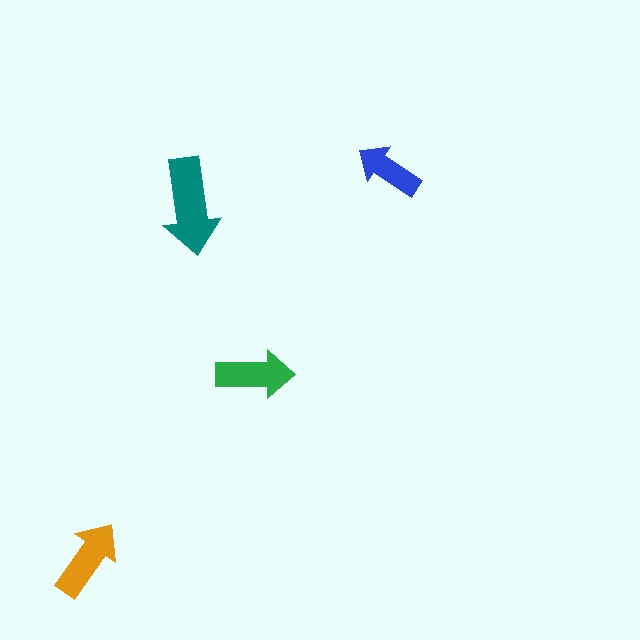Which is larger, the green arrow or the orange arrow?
The orange one.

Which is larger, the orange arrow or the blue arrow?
The orange one.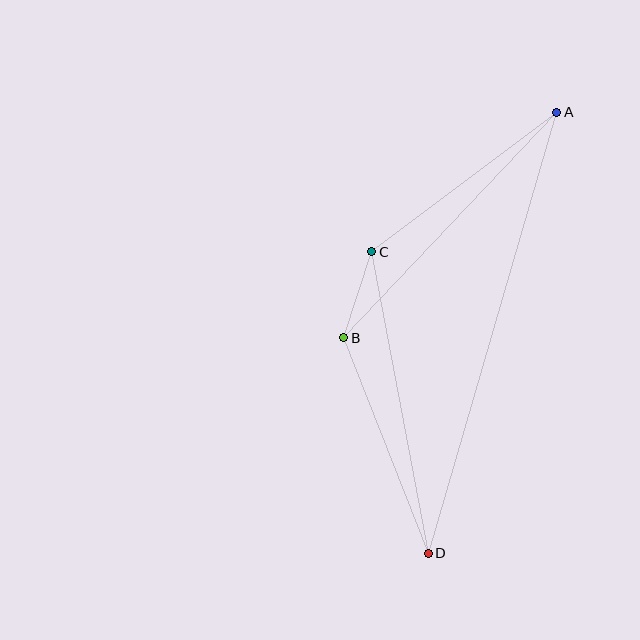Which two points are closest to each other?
Points B and C are closest to each other.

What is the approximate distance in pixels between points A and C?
The distance between A and C is approximately 232 pixels.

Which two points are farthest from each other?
Points A and D are farthest from each other.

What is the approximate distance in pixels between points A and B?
The distance between A and B is approximately 310 pixels.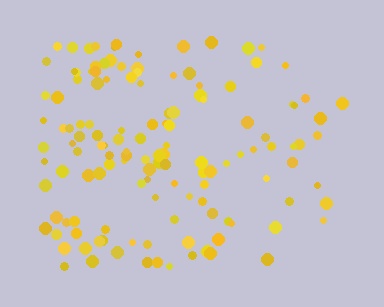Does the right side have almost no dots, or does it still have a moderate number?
Still a moderate number, just noticeably fewer than the left.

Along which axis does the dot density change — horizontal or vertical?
Horizontal.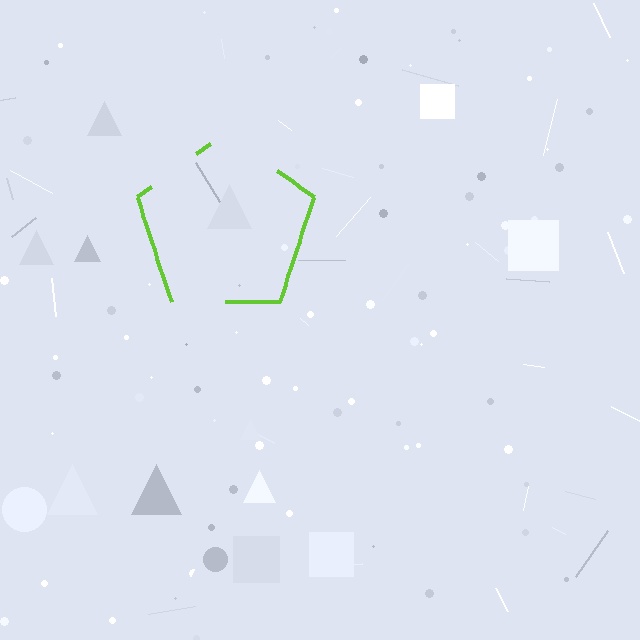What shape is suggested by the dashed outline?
The dashed outline suggests a pentagon.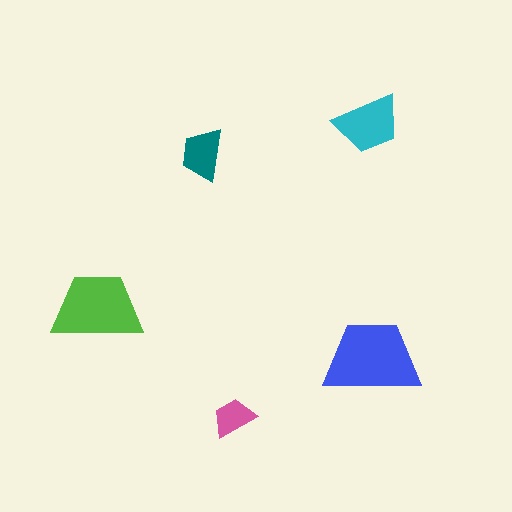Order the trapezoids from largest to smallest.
the blue one, the lime one, the cyan one, the teal one, the pink one.